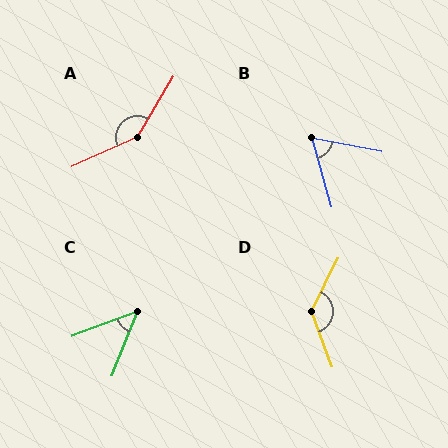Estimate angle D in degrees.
Approximately 133 degrees.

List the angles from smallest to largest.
C (48°), B (63°), D (133°), A (145°).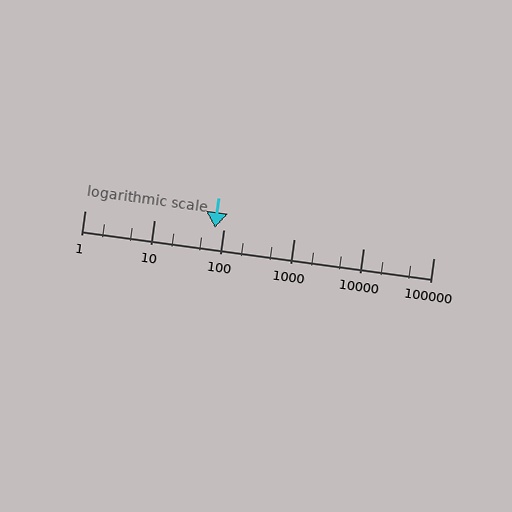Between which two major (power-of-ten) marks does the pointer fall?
The pointer is between 10 and 100.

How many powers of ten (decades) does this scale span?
The scale spans 5 decades, from 1 to 100000.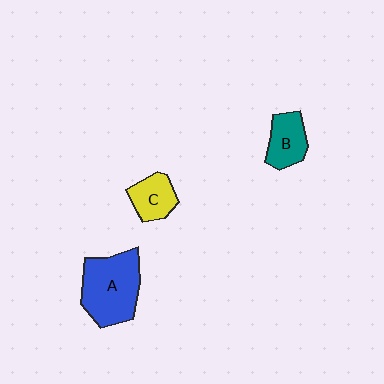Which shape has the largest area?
Shape A (blue).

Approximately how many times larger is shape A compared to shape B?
Approximately 1.9 times.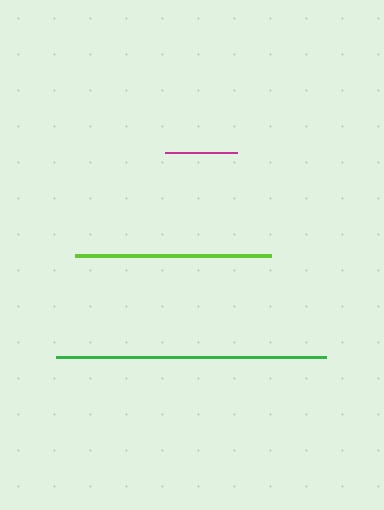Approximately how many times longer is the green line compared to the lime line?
The green line is approximately 1.4 times the length of the lime line.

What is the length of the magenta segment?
The magenta segment is approximately 71 pixels long.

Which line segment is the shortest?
The magenta line is the shortest at approximately 71 pixels.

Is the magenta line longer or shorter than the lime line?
The lime line is longer than the magenta line.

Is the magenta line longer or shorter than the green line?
The green line is longer than the magenta line.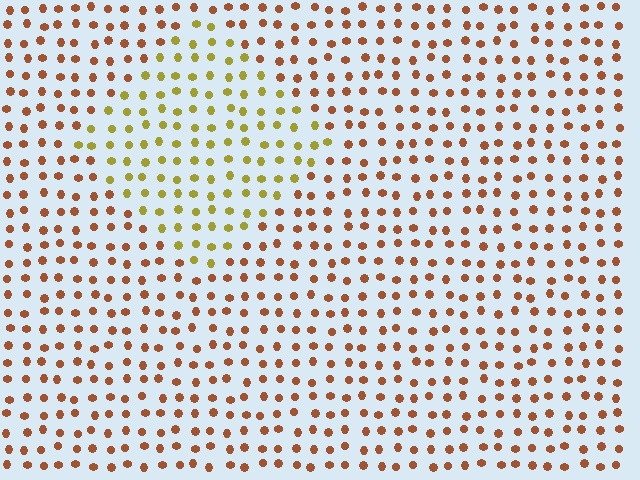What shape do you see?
I see a diamond.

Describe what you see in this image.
The image is filled with small brown elements in a uniform arrangement. A diamond-shaped region is visible where the elements are tinted to a slightly different hue, forming a subtle color boundary.